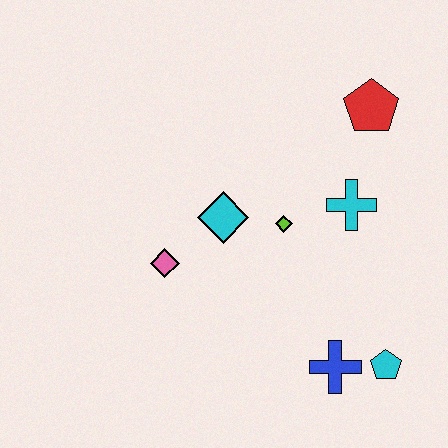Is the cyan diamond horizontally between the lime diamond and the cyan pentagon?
No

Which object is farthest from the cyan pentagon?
The red pentagon is farthest from the cyan pentagon.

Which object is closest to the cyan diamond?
The lime diamond is closest to the cyan diamond.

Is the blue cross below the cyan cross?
Yes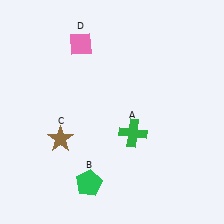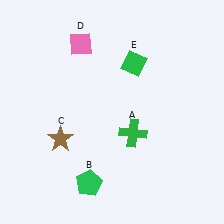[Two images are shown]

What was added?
A green diamond (E) was added in Image 2.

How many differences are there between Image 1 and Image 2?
There is 1 difference between the two images.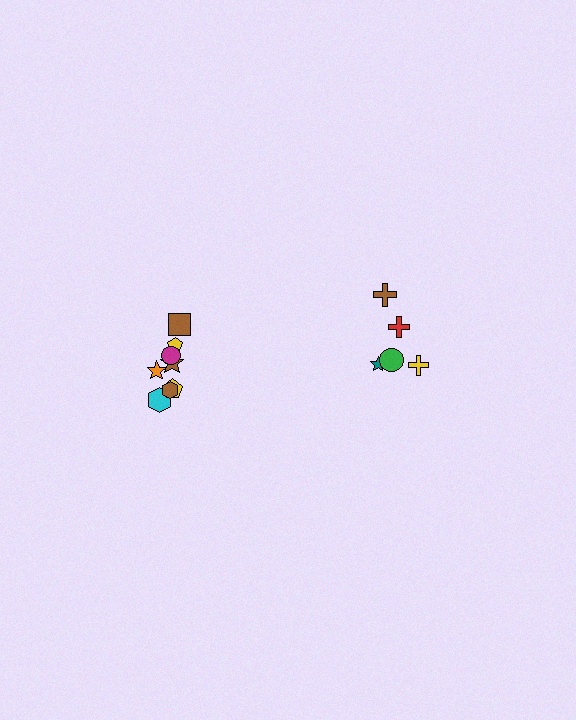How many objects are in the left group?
There are 8 objects.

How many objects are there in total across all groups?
There are 13 objects.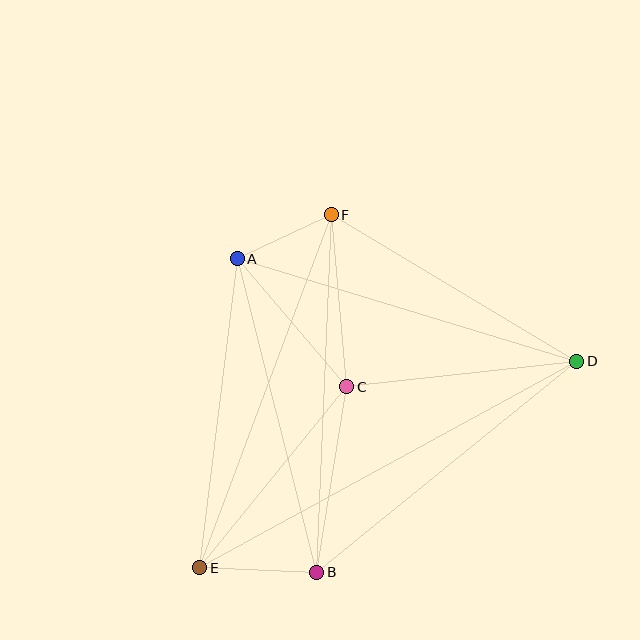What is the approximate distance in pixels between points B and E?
The distance between B and E is approximately 117 pixels.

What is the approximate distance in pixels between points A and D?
The distance between A and D is approximately 354 pixels.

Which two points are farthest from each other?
Points D and E are farthest from each other.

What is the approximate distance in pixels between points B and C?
The distance between B and C is approximately 188 pixels.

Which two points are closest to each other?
Points A and F are closest to each other.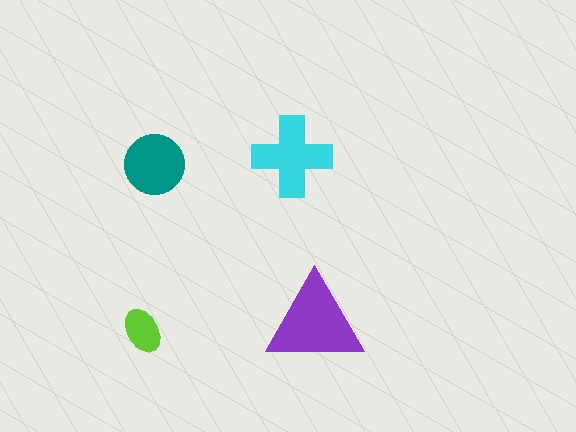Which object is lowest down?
The lime ellipse is bottommost.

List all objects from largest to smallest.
The purple triangle, the cyan cross, the teal circle, the lime ellipse.